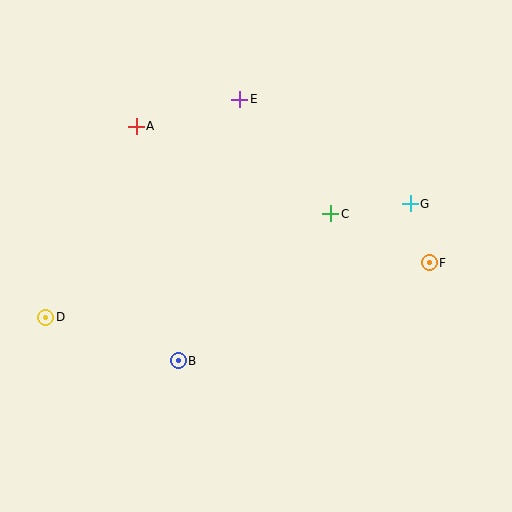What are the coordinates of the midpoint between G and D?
The midpoint between G and D is at (228, 261).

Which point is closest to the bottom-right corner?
Point F is closest to the bottom-right corner.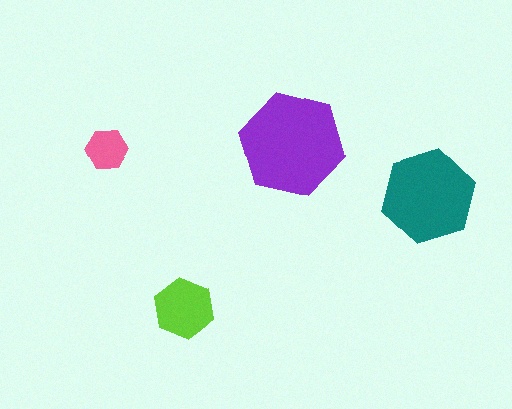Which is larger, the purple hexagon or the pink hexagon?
The purple one.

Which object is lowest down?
The lime hexagon is bottommost.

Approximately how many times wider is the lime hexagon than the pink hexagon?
About 1.5 times wider.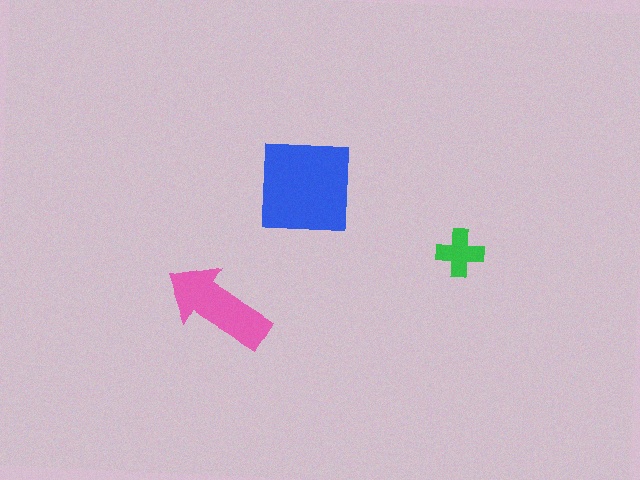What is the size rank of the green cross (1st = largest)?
3rd.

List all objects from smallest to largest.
The green cross, the pink arrow, the blue square.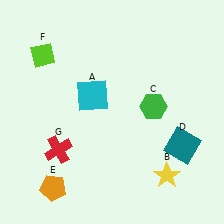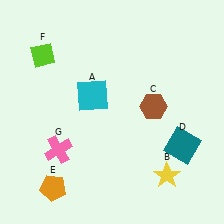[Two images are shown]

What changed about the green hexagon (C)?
In Image 1, C is green. In Image 2, it changed to brown.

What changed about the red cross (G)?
In Image 1, G is red. In Image 2, it changed to pink.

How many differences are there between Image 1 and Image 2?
There are 2 differences between the two images.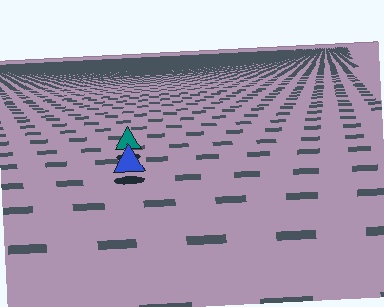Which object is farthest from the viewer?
The teal triangle is farthest from the viewer. It appears smaller and the ground texture around it is denser.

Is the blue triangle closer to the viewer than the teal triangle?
Yes. The blue triangle is closer — you can tell from the texture gradient: the ground texture is coarser near it.